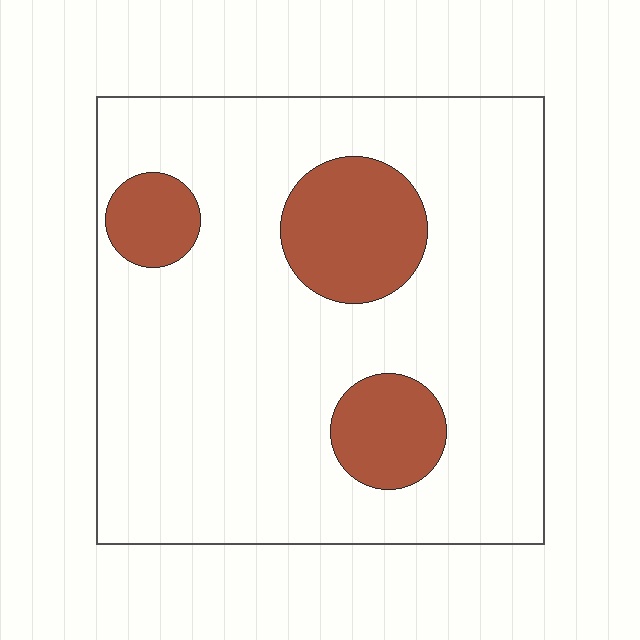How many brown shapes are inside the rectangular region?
3.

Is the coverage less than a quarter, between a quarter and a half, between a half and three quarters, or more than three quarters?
Less than a quarter.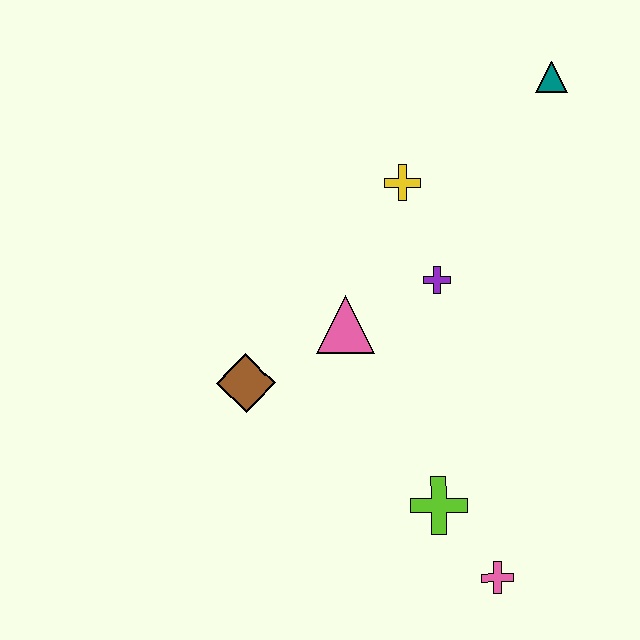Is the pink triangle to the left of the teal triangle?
Yes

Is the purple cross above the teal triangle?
No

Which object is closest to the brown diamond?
The pink triangle is closest to the brown diamond.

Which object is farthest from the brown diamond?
The teal triangle is farthest from the brown diamond.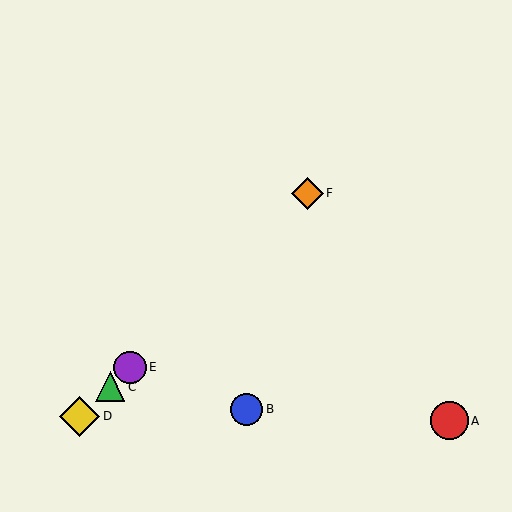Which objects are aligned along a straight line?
Objects C, D, E, F are aligned along a straight line.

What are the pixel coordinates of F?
Object F is at (308, 193).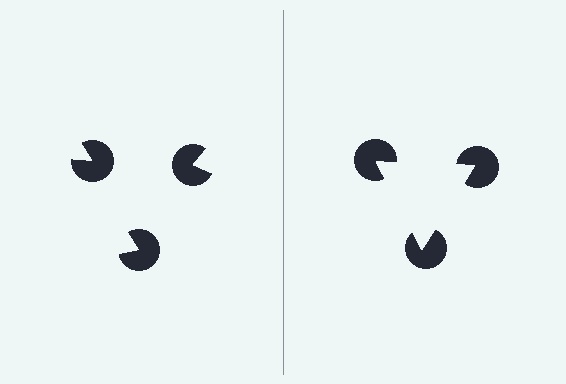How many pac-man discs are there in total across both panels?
6 — 3 on each side.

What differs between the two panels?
The pac-man discs are positioned identically on both sides; only the wedge orientations differ. On the right they align to a triangle; on the left they are misaligned.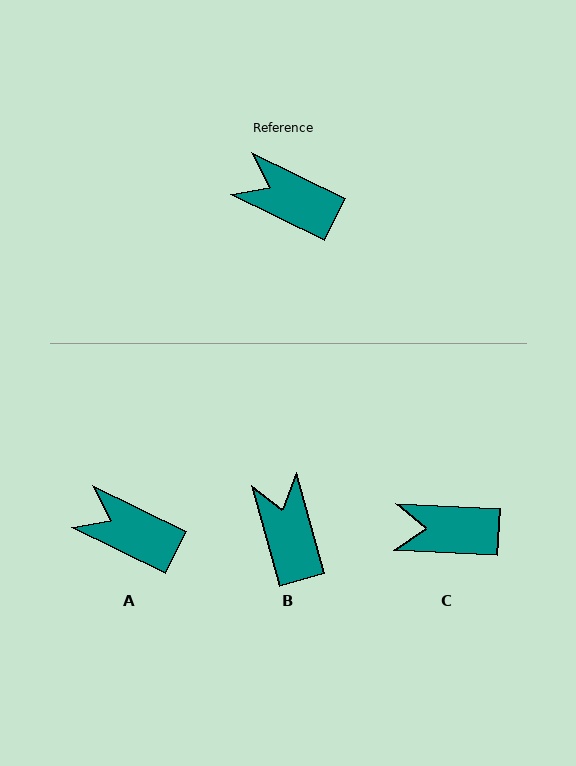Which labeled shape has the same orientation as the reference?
A.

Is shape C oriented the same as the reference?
No, it is off by about 24 degrees.